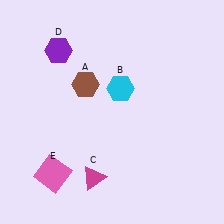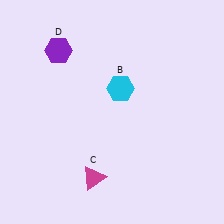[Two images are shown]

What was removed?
The pink square (E), the brown hexagon (A) were removed in Image 2.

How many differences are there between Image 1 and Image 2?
There are 2 differences between the two images.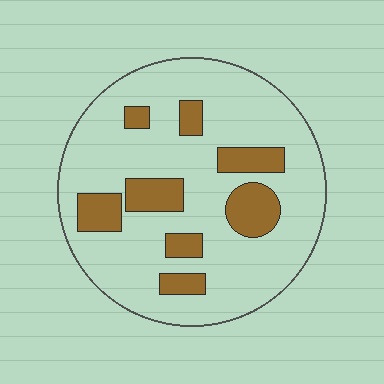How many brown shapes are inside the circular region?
8.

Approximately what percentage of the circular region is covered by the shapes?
Approximately 20%.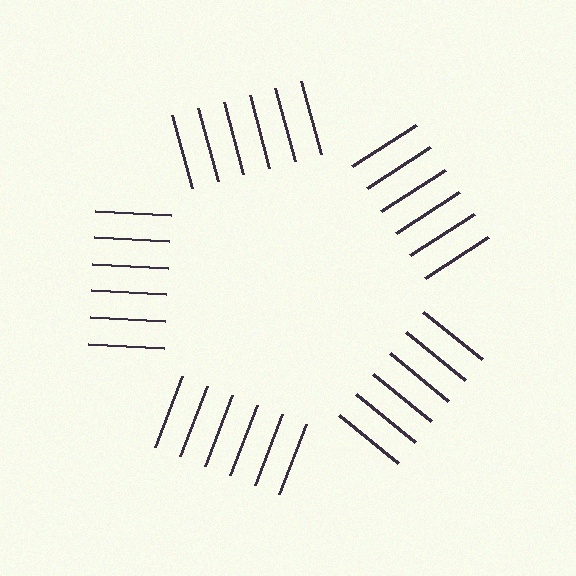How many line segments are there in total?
30 — 6 along each of the 5 edges.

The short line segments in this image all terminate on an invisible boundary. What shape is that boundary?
An illusory pentagon — the line segments terminate on its edges but no continuous stroke is drawn.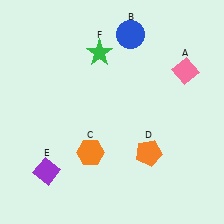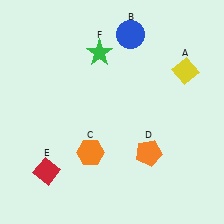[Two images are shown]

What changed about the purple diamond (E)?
In Image 1, E is purple. In Image 2, it changed to red.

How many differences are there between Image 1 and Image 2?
There are 2 differences between the two images.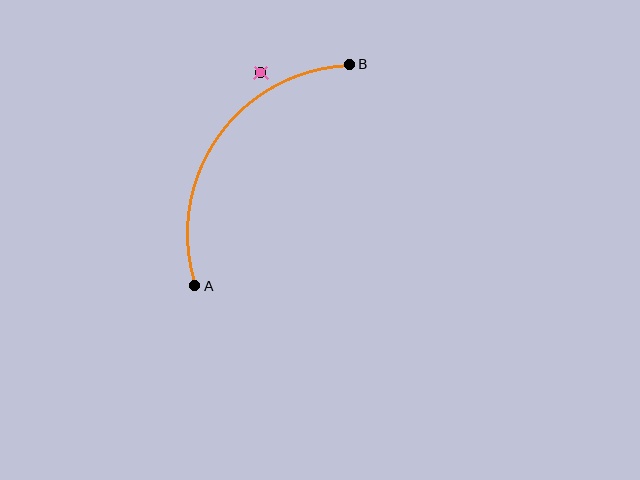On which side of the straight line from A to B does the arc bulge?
The arc bulges above and to the left of the straight line connecting A and B.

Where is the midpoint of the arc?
The arc midpoint is the point on the curve farthest from the straight line joining A and B. It sits above and to the left of that line.